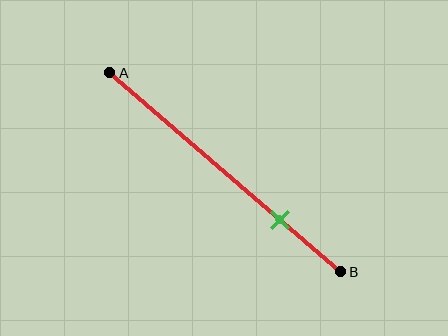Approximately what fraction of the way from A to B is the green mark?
The green mark is approximately 75% of the way from A to B.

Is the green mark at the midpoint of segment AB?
No, the mark is at about 75% from A, not at the 50% midpoint.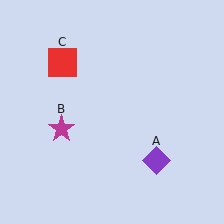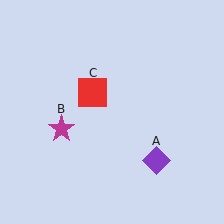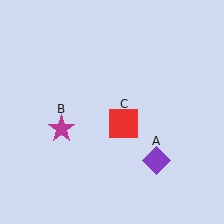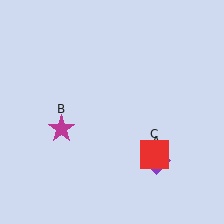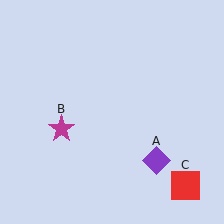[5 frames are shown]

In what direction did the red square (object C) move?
The red square (object C) moved down and to the right.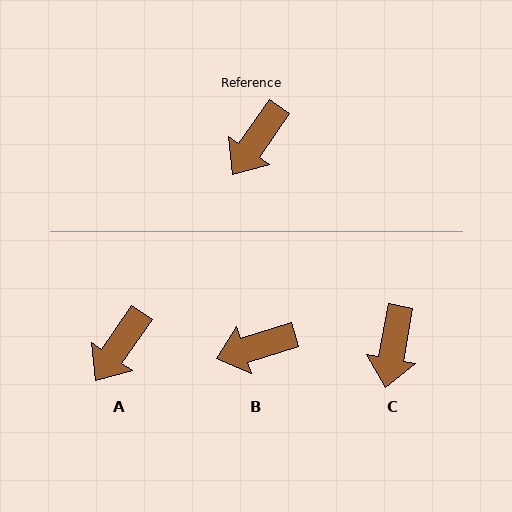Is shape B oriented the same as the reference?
No, it is off by about 39 degrees.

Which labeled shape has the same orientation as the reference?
A.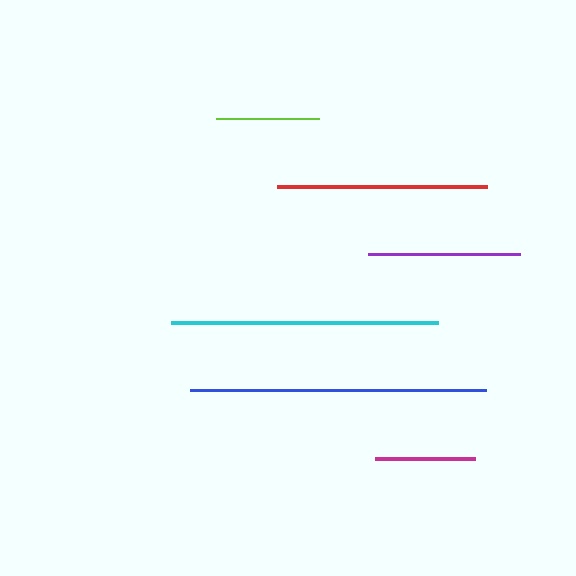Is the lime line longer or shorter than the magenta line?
The lime line is longer than the magenta line.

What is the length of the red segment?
The red segment is approximately 211 pixels long.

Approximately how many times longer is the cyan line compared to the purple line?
The cyan line is approximately 1.8 times the length of the purple line.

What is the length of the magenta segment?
The magenta segment is approximately 100 pixels long.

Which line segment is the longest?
The blue line is the longest at approximately 296 pixels.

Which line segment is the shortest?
The magenta line is the shortest at approximately 100 pixels.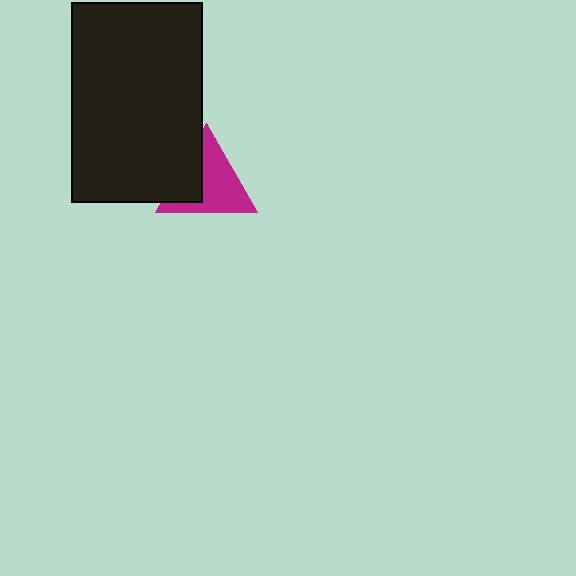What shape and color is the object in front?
The object in front is a black rectangle.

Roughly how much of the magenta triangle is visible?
Most of it is visible (roughly 65%).